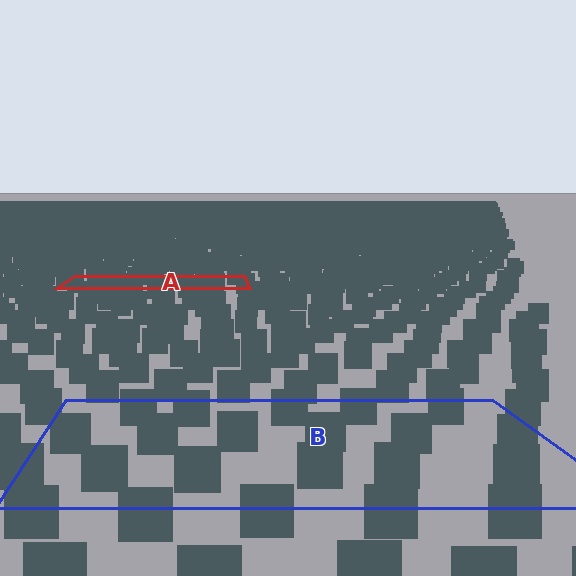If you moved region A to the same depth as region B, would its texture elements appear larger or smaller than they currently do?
They would appear larger. At a closer depth, the same texture elements are projected at a bigger on-screen size.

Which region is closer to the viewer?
Region B is closer. The texture elements there are larger and more spread out.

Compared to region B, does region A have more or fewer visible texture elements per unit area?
Region A has more texture elements per unit area — they are packed more densely because it is farther away.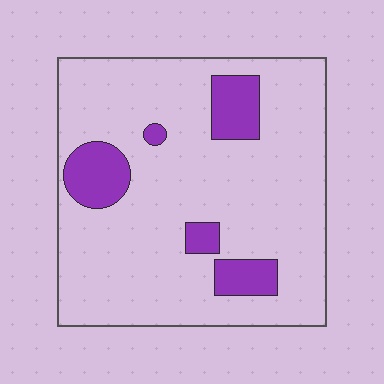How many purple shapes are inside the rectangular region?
5.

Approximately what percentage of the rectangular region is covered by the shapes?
Approximately 15%.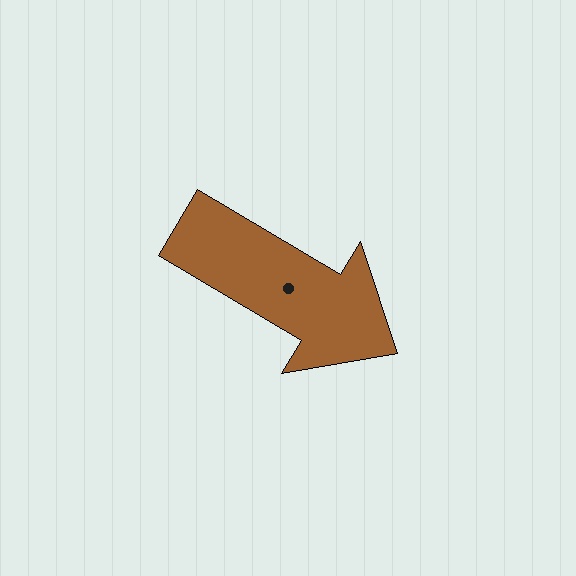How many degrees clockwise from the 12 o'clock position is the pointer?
Approximately 121 degrees.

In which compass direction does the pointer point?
Southeast.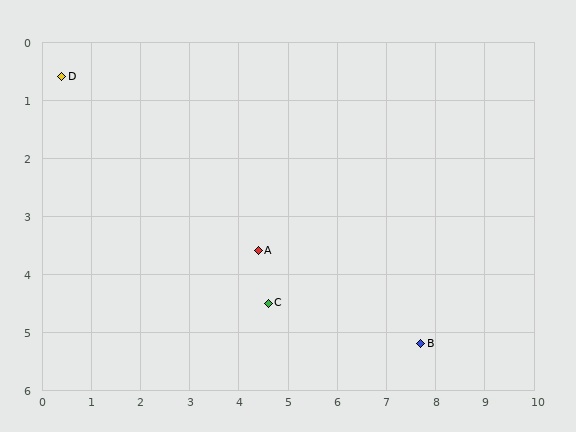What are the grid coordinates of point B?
Point B is at approximately (7.7, 5.2).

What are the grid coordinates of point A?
Point A is at approximately (4.4, 3.6).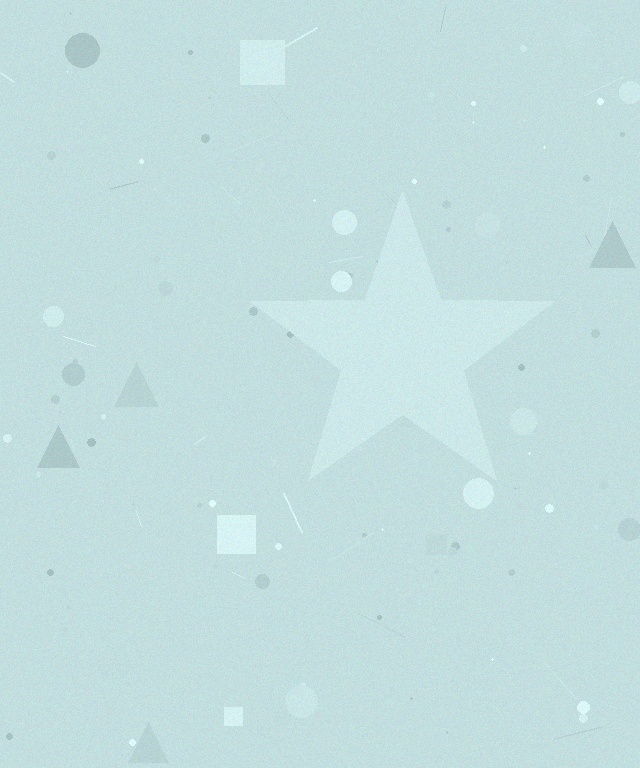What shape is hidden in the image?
A star is hidden in the image.